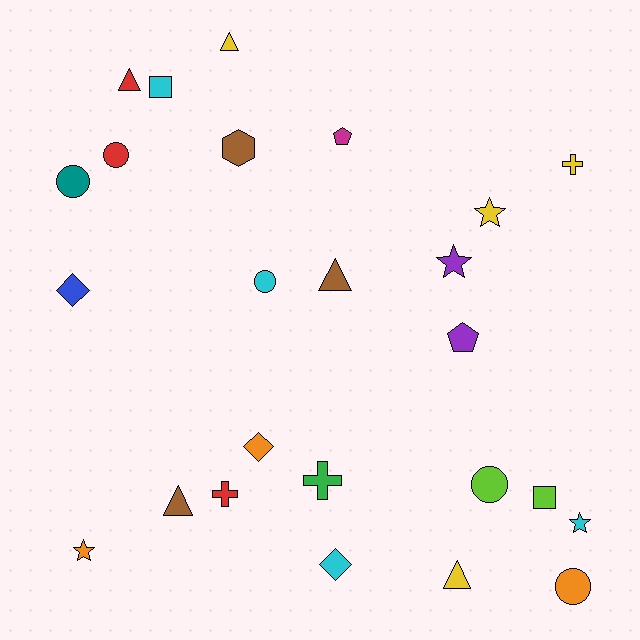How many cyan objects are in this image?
There are 4 cyan objects.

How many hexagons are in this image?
There is 1 hexagon.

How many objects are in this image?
There are 25 objects.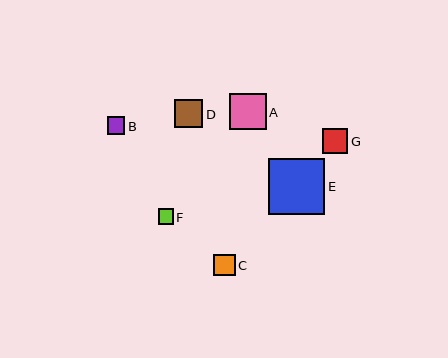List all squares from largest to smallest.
From largest to smallest: E, A, D, G, C, B, F.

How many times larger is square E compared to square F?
Square E is approximately 3.7 times the size of square F.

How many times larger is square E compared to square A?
Square E is approximately 1.6 times the size of square A.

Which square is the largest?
Square E is the largest with a size of approximately 57 pixels.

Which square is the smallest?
Square F is the smallest with a size of approximately 15 pixels.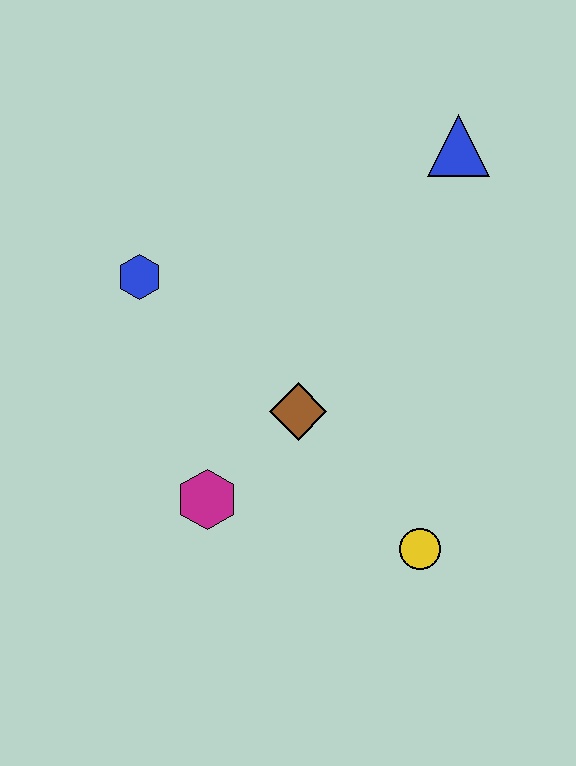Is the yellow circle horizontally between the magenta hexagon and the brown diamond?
No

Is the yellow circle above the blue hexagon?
No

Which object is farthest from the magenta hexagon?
The blue triangle is farthest from the magenta hexagon.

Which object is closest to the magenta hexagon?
The brown diamond is closest to the magenta hexagon.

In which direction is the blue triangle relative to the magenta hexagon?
The blue triangle is above the magenta hexagon.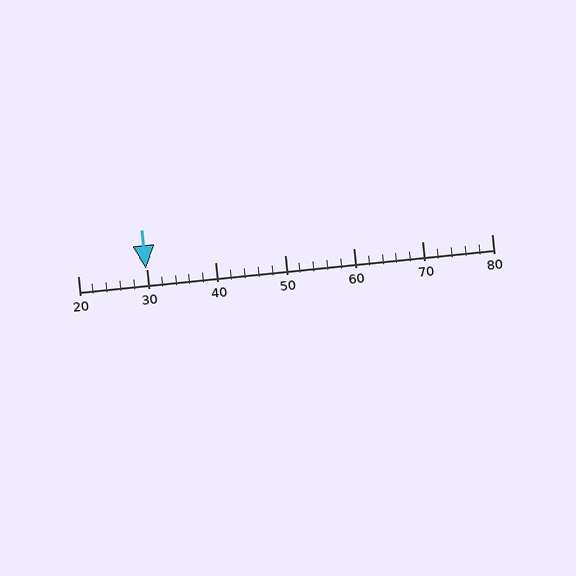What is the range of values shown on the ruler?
The ruler shows values from 20 to 80.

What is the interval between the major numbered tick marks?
The major tick marks are spaced 10 units apart.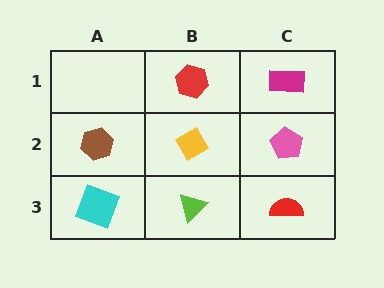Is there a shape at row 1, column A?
No, that cell is empty.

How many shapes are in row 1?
2 shapes.